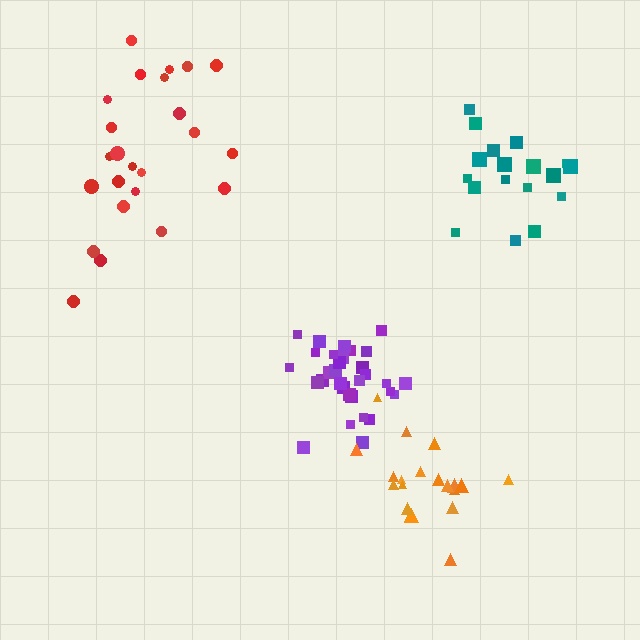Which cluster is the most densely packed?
Purple.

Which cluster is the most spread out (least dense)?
Red.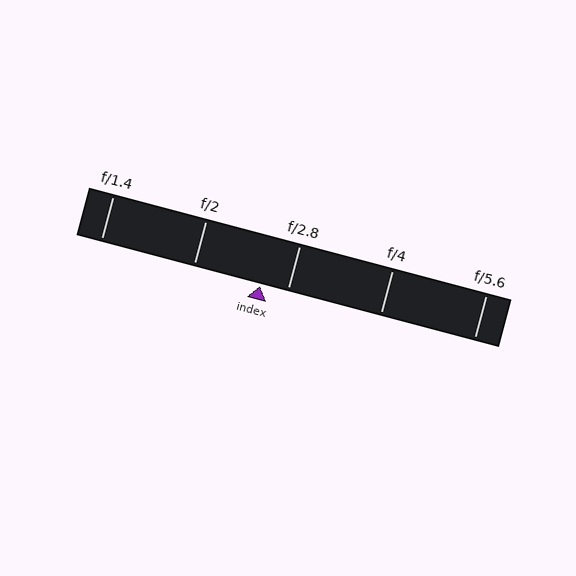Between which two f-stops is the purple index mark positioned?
The index mark is between f/2 and f/2.8.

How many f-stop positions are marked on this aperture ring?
There are 5 f-stop positions marked.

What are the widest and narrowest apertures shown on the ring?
The widest aperture shown is f/1.4 and the narrowest is f/5.6.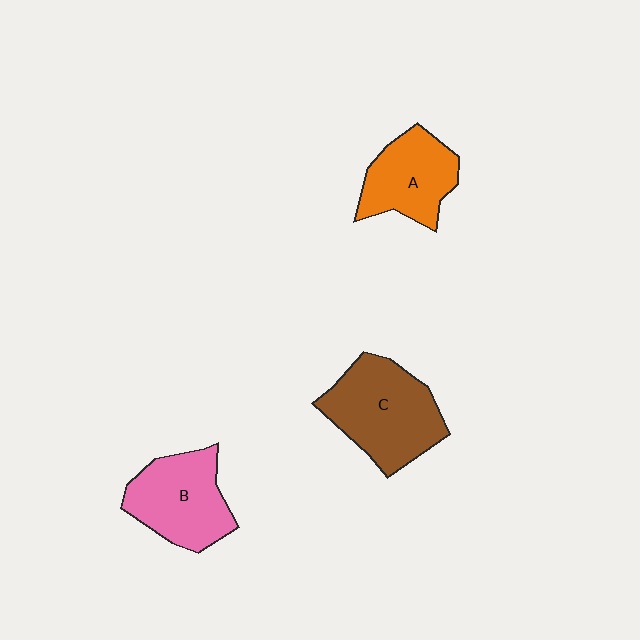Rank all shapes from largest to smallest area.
From largest to smallest: C (brown), B (pink), A (orange).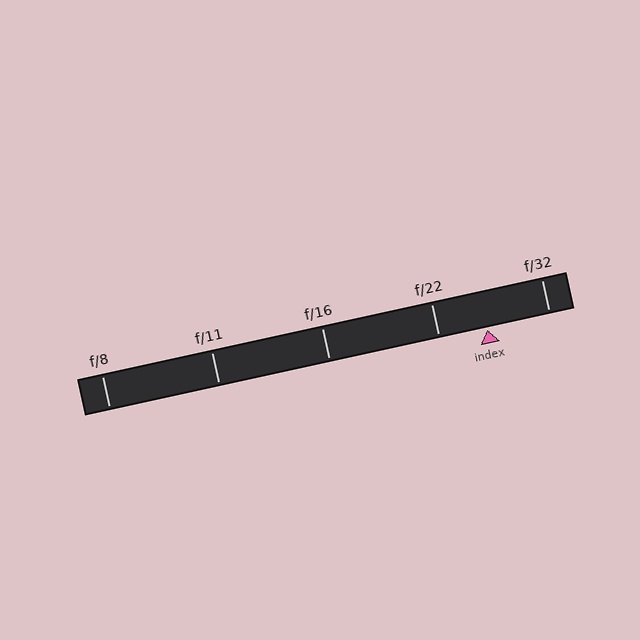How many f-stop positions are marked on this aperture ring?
There are 5 f-stop positions marked.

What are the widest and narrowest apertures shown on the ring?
The widest aperture shown is f/8 and the narrowest is f/32.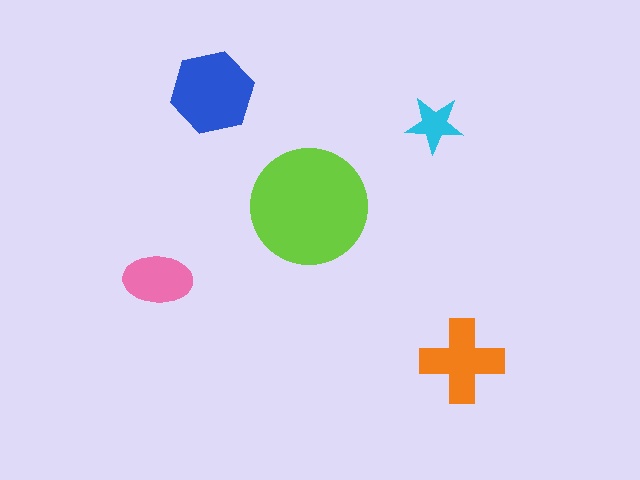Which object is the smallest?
The cyan star.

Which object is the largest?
The lime circle.